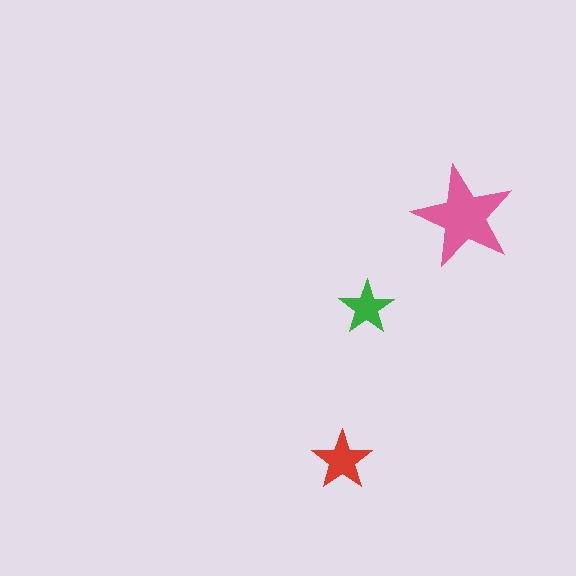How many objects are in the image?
There are 3 objects in the image.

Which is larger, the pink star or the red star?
The pink one.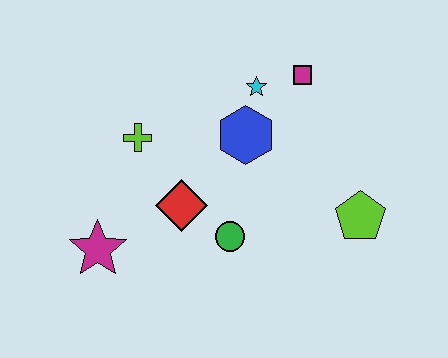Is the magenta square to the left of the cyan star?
No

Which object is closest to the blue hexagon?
The cyan star is closest to the blue hexagon.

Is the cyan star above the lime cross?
Yes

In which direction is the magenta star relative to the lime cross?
The magenta star is below the lime cross.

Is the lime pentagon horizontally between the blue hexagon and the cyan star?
No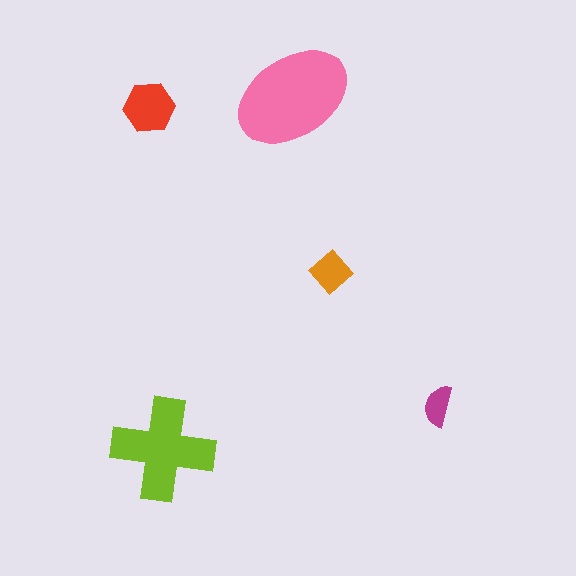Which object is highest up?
The pink ellipse is topmost.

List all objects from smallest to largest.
The magenta semicircle, the orange diamond, the red hexagon, the lime cross, the pink ellipse.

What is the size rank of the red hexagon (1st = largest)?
3rd.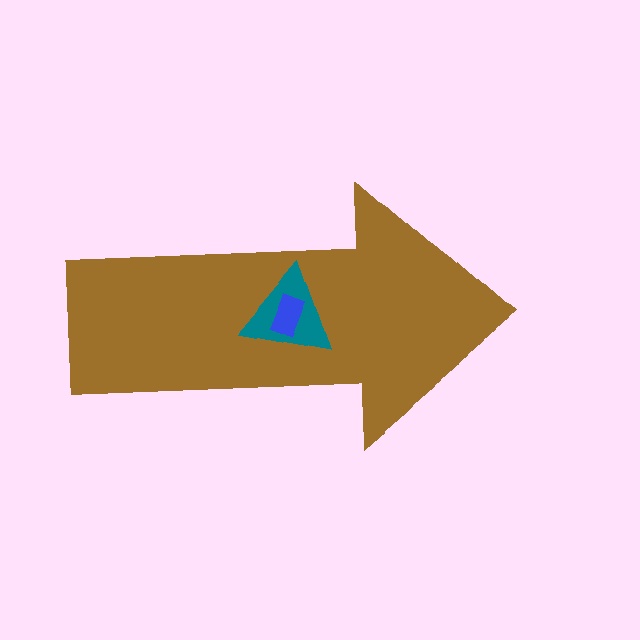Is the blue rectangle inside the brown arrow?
Yes.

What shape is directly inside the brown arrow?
The teal triangle.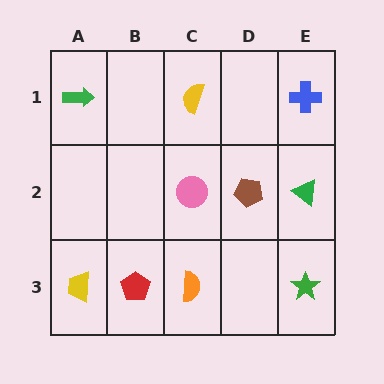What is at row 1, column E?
A blue cross.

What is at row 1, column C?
A yellow semicircle.